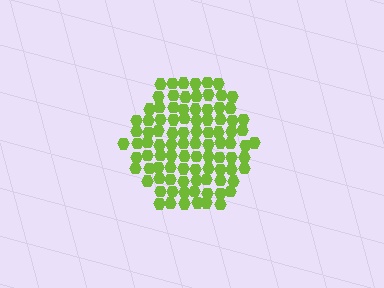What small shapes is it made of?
It is made of small hexagons.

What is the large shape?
The large shape is a hexagon.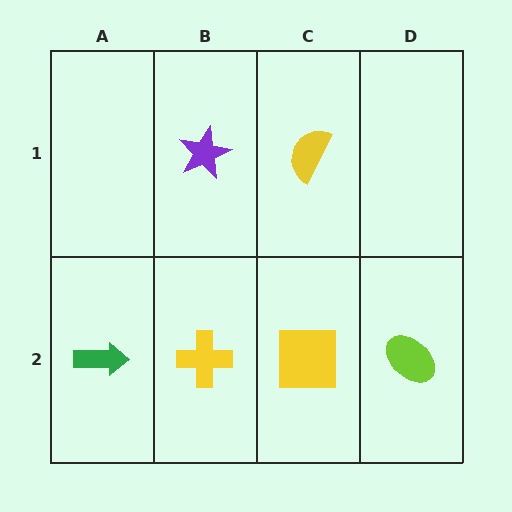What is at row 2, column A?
A green arrow.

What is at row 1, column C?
A yellow semicircle.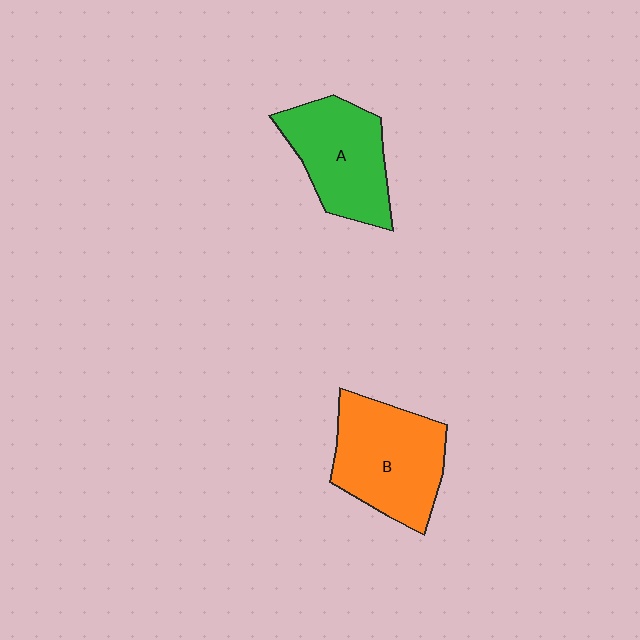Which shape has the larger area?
Shape B (orange).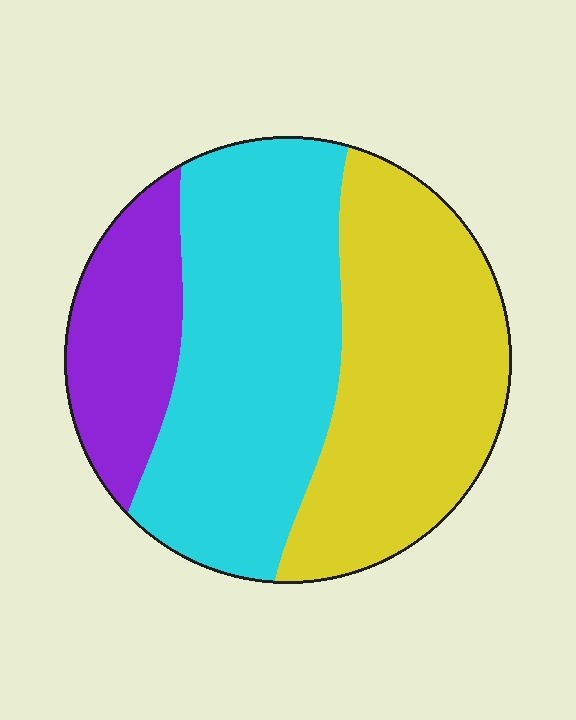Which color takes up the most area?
Cyan, at roughly 45%.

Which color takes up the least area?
Purple, at roughly 20%.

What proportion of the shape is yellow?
Yellow takes up about two fifths (2/5) of the shape.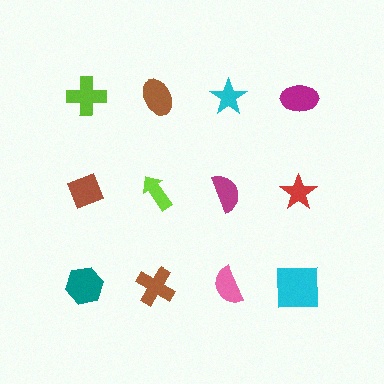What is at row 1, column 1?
A lime cross.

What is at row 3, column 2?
A brown cross.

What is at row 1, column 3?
A cyan star.